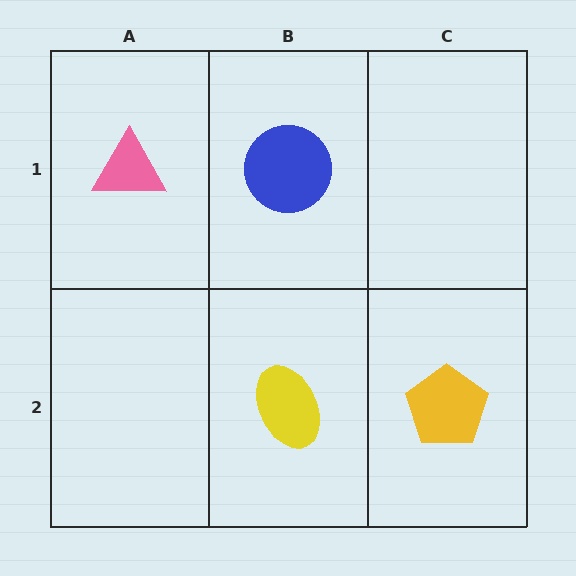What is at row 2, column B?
A yellow ellipse.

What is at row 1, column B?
A blue circle.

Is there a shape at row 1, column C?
No, that cell is empty.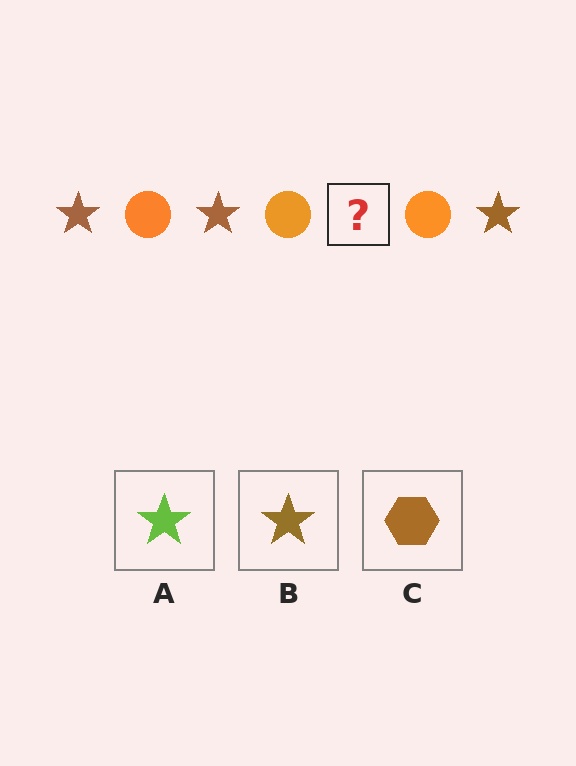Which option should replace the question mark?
Option B.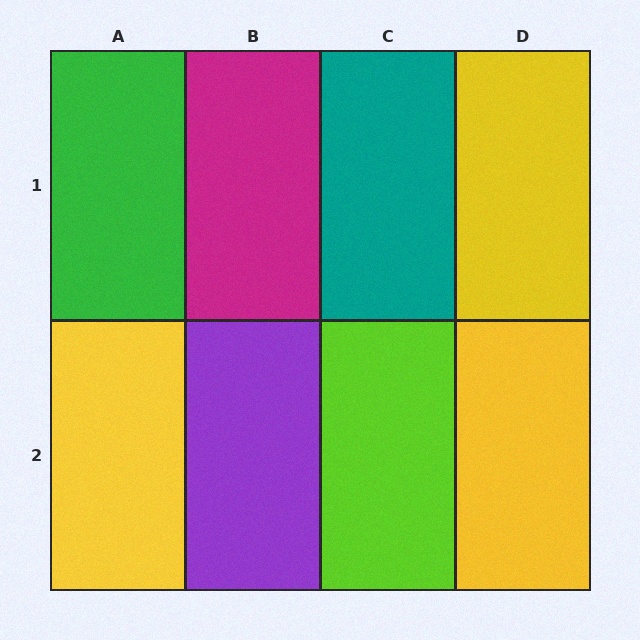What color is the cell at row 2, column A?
Yellow.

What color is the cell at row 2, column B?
Purple.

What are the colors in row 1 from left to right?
Green, magenta, teal, yellow.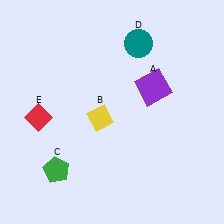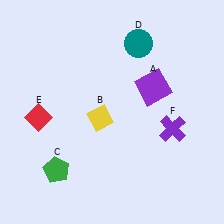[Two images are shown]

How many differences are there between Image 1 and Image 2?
There is 1 difference between the two images.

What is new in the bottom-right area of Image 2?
A purple cross (F) was added in the bottom-right area of Image 2.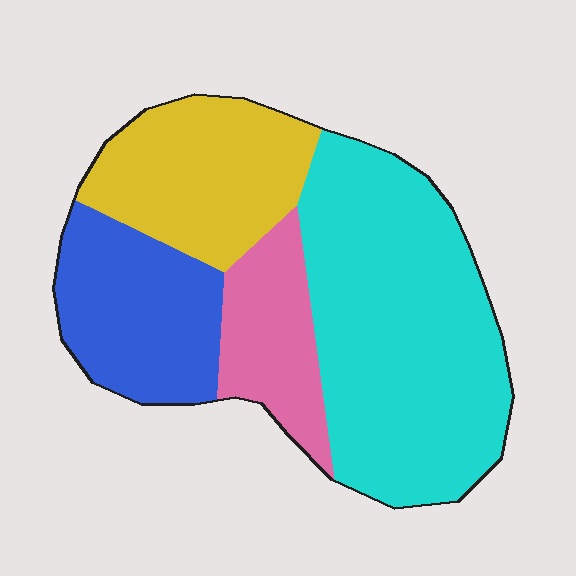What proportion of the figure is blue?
Blue takes up about one fifth (1/5) of the figure.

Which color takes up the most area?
Cyan, at roughly 45%.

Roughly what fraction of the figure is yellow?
Yellow covers roughly 20% of the figure.